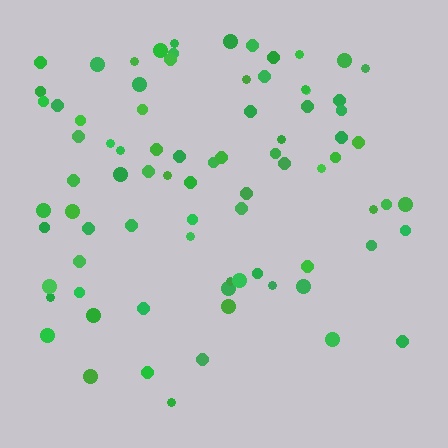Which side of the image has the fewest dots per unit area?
The bottom.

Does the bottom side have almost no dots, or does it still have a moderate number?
Still a moderate number, just noticeably fewer than the top.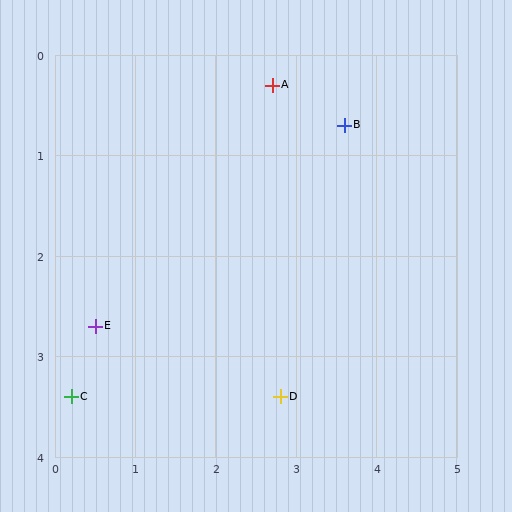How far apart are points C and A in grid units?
Points C and A are about 4.0 grid units apart.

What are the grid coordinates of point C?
Point C is at approximately (0.2, 3.4).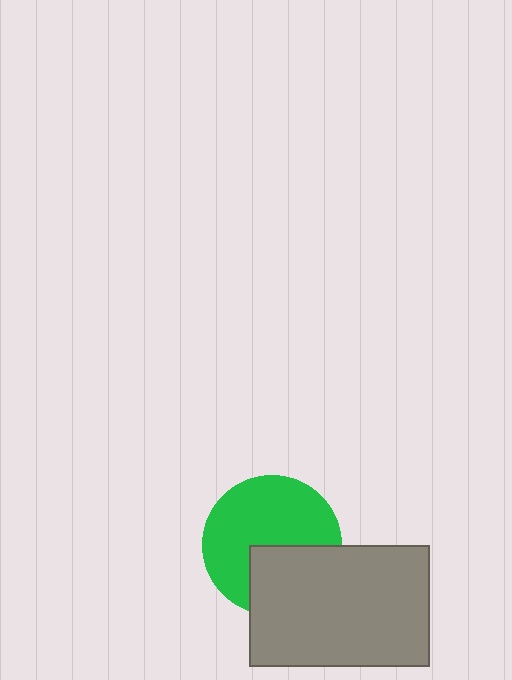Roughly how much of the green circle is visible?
Most of it is visible (roughly 65%).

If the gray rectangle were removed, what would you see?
You would see the complete green circle.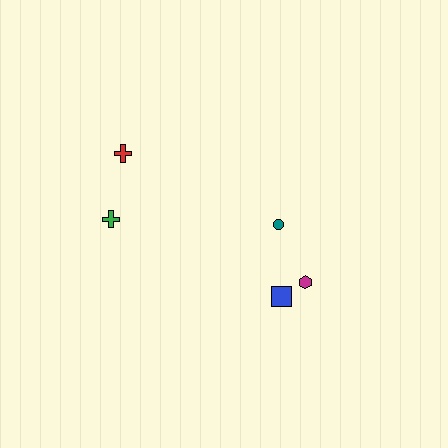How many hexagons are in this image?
There is 1 hexagon.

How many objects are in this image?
There are 5 objects.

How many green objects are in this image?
There is 1 green object.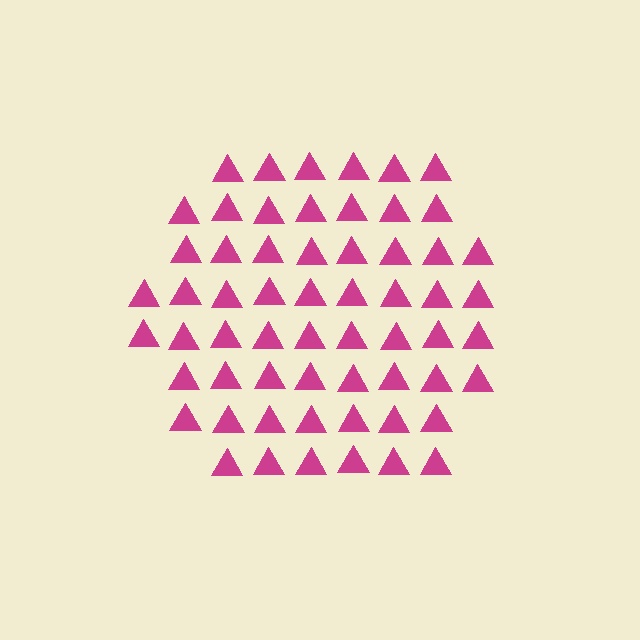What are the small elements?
The small elements are triangles.